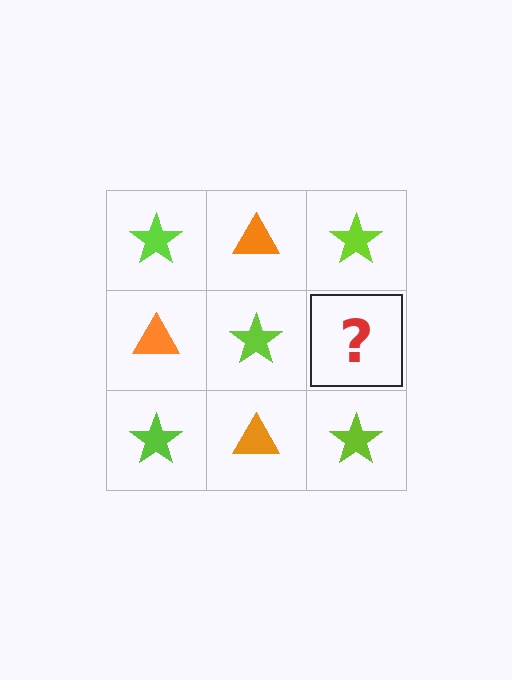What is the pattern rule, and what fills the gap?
The rule is that it alternates lime star and orange triangle in a checkerboard pattern. The gap should be filled with an orange triangle.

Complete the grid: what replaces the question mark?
The question mark should be replaced with an orange triangle.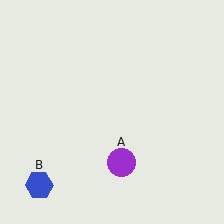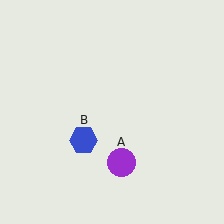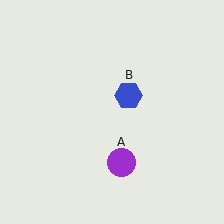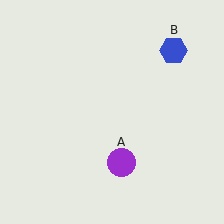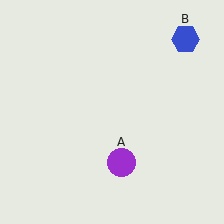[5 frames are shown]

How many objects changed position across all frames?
1 object changed position: blue hexagon (object B).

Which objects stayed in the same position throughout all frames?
Purple circle (object A) remained stationary.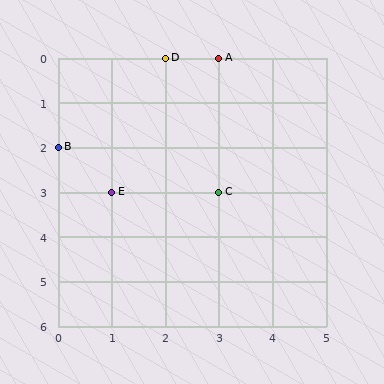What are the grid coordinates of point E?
Point E is at grid coordinates (1, 3).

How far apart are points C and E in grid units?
Points C and E are 2 columns apart.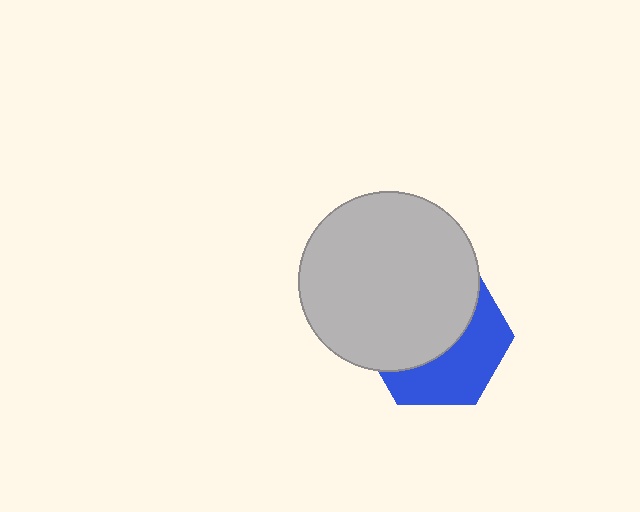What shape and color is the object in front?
The object in front is a light gray circle.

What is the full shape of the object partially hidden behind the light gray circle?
The partially hidden object is a blue hexagon.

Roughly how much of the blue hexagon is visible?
A small part of it is visible (roughly 43%).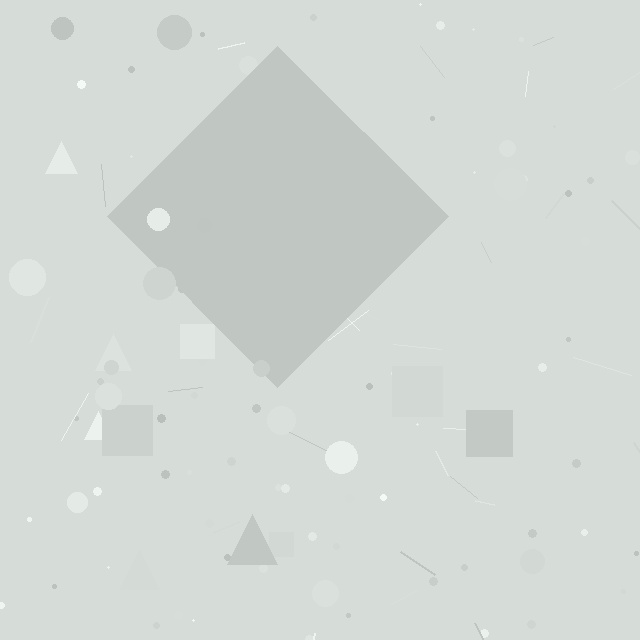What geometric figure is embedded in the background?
A diamond is embedded in the background.